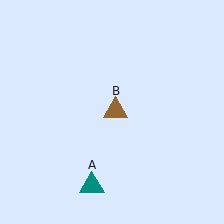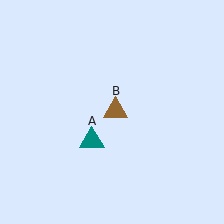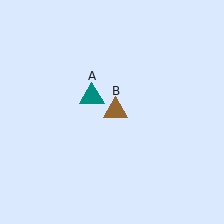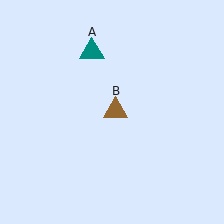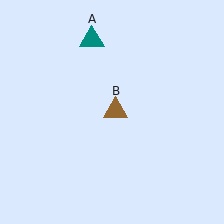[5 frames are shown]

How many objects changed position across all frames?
1 object changed position: teal triangle (object A).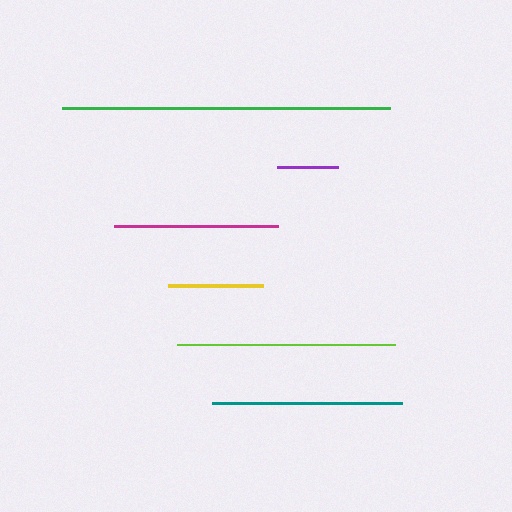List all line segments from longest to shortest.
From longest to shortest: green, lime, teal, magenta, yellow, purple.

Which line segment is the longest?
The green line is the longest at approximately 328 pixels.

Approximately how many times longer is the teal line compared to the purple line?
The teal line is approximately 3.1 times the length of the purple line.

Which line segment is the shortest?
The purple line is the shortest at approximately 60 pixels.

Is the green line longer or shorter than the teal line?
The green line is longer than the teal line.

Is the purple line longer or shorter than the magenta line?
The magenta line is longer than the purple line.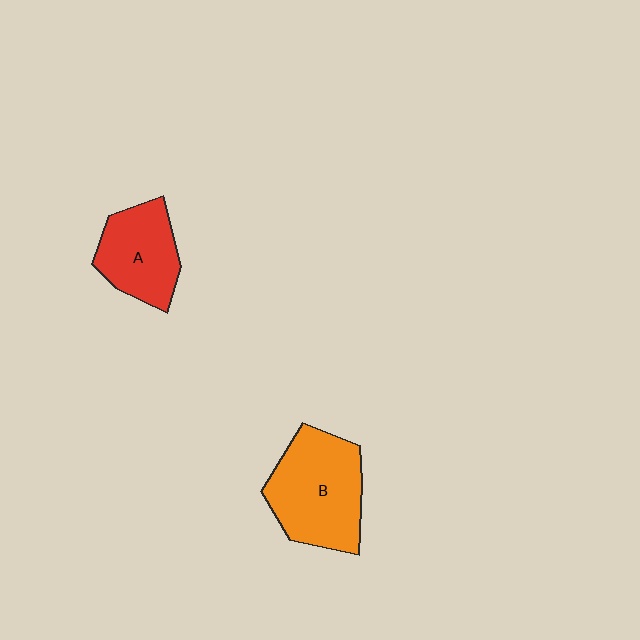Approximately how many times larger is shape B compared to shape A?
Approximately 1.4 times.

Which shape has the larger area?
Shape B (orange).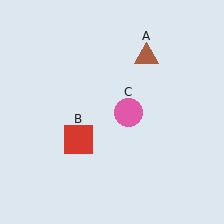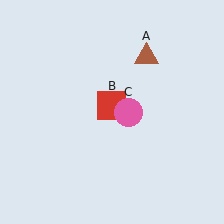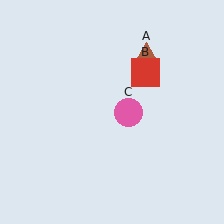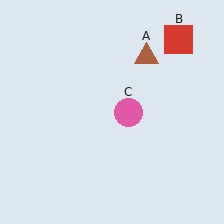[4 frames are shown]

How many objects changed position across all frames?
1 object changed position: red square (object B).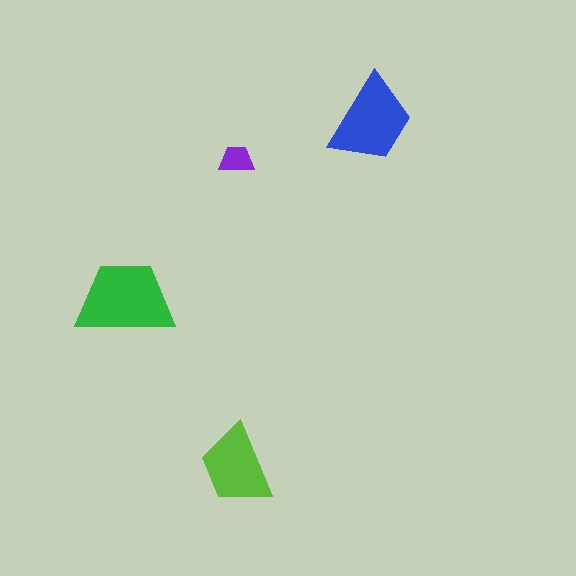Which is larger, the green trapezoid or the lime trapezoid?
The green one.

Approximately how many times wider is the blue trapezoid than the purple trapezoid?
About 2.5 times wider.